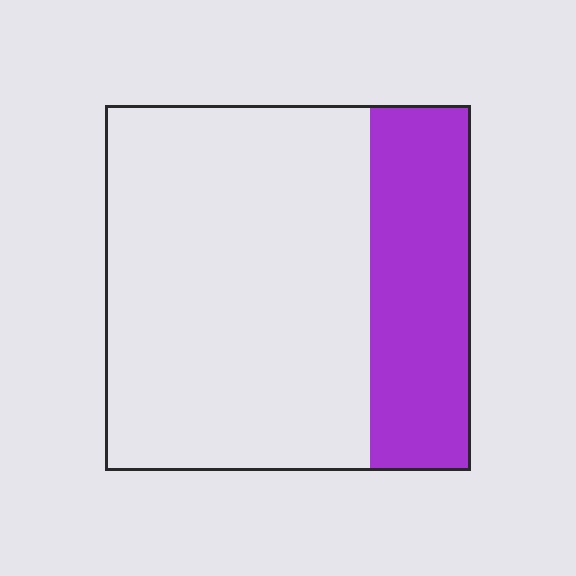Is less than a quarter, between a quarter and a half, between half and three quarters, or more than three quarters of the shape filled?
Between a quarter and a half.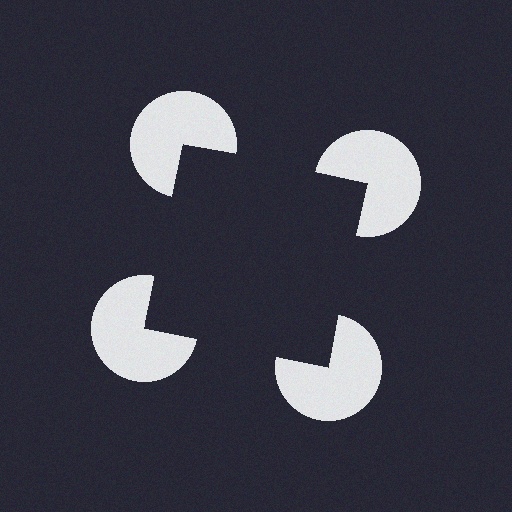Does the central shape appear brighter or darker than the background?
It typically appears slightly darker than the background, even though no actual brightness change is drawn.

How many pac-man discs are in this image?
There are 4 — one at each vertex of the illusory square.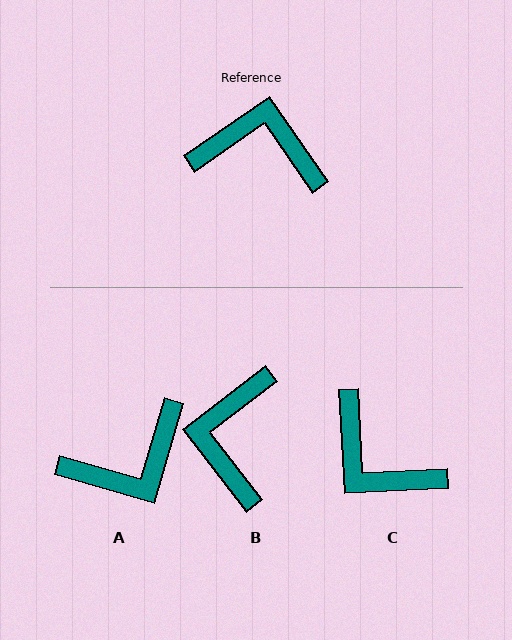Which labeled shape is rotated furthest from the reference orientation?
C, about 148 degrees away.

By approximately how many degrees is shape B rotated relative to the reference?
Approximately 93 degrees counter-clockwise.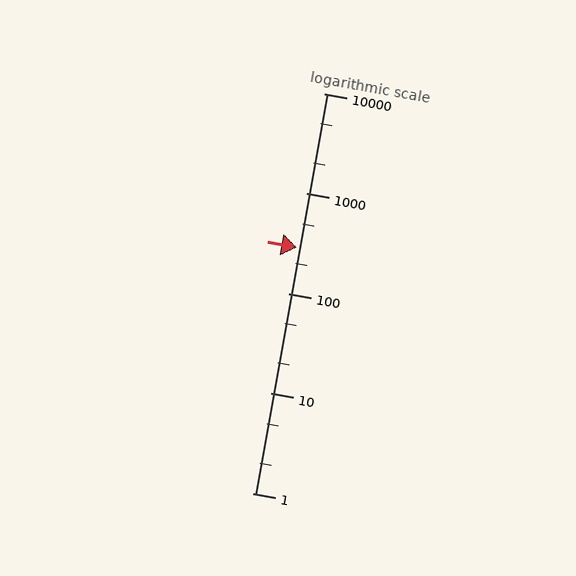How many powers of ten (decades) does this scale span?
The scale spans 4 decades, from 1 to 10000.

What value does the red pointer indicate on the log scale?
The pointer indicates approximately 290.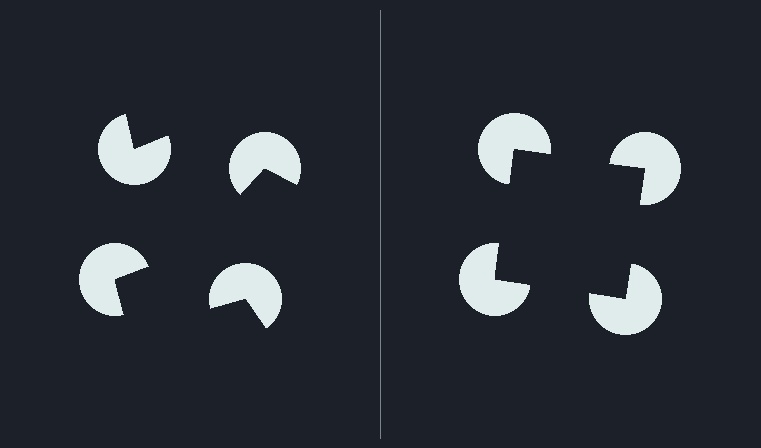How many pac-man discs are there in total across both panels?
8 — 4 on each side.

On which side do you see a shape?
An illusory square appears on the right side. On the left side the wedge cuts are rotated, so no coherent shape forms.